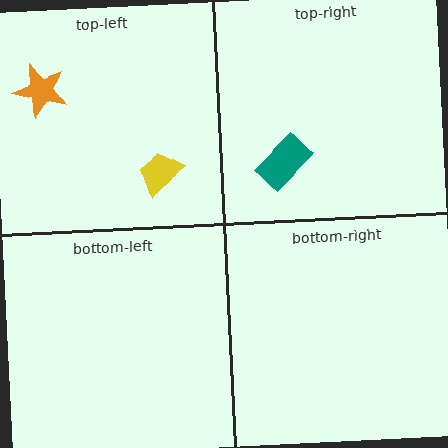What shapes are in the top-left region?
The yellow trapezoid, the orange star.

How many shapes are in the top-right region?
1.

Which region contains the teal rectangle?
The top-right region.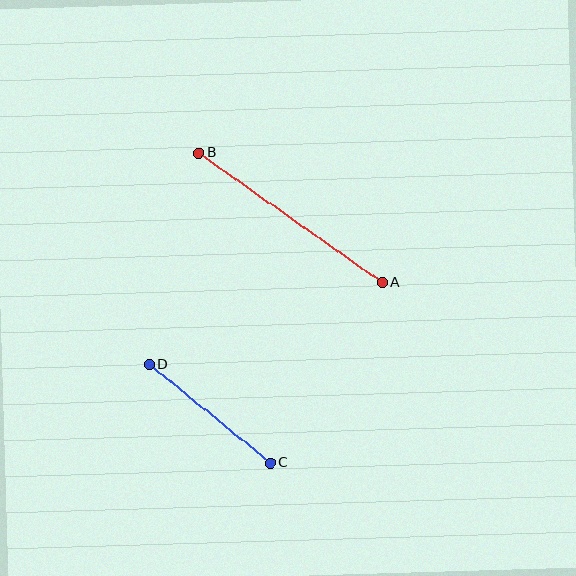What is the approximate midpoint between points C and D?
The midpoint is at approximately (210, 414) pixels.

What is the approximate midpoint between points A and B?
The midpoint is at approximately (290, 218) pixels.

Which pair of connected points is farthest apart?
Points A and B are farthest apart.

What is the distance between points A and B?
The distance is approximately 225 pixels.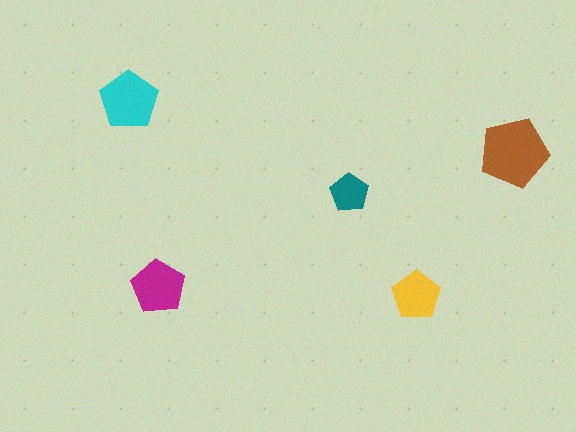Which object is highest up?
The cyan pentagon is topmost.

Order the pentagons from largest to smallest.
the brown one, the cyan one, the magenta one, the yellow one, the teal one.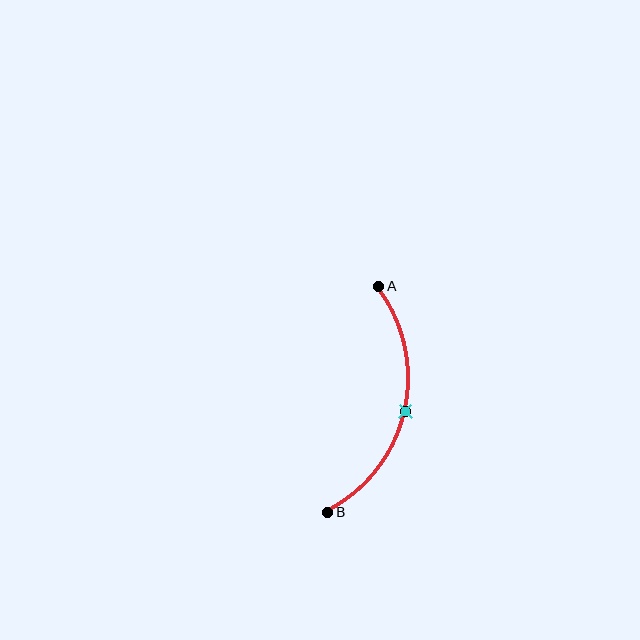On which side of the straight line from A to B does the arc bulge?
The arc bulges to the right of the straight line connecting A and B.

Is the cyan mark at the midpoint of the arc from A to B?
Yes. The cyan mark lies on the arc at equal arc-length from both A and B — it is the arc midpoint.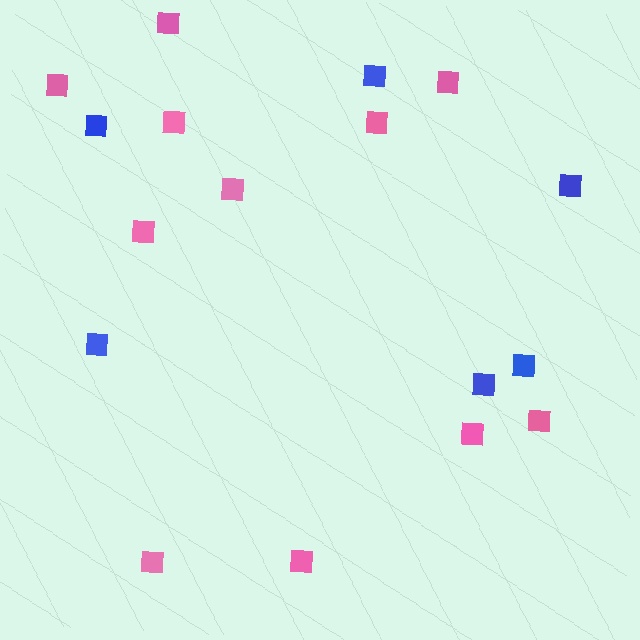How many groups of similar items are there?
There are 2 groups: one group of pink squares (11) and one group of blue squares (6).